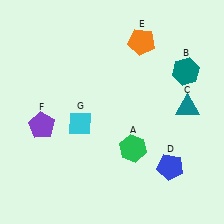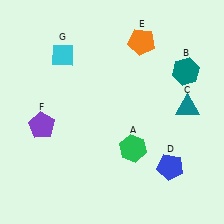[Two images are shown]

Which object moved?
The cyan diamond (G) moved up.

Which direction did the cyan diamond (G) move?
The cyan diamond (G) moved up.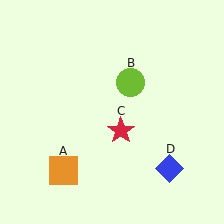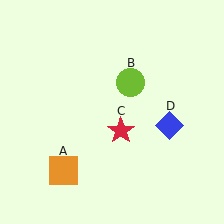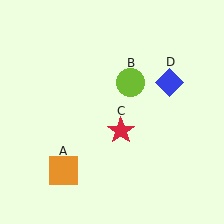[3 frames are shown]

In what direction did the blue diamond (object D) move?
The blue diamond (object D) moved up.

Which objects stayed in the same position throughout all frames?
Orange square (object A) and lime circle (object B) and red star (object C) remained stationary.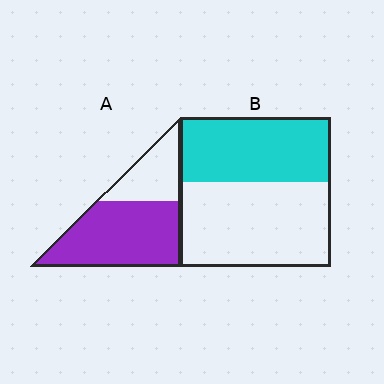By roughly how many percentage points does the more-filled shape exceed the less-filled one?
By roughly 25 percentage points (A over B).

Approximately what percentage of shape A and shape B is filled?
A is approximately 70% and B is approximately 45%.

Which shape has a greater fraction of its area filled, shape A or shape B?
Shape A.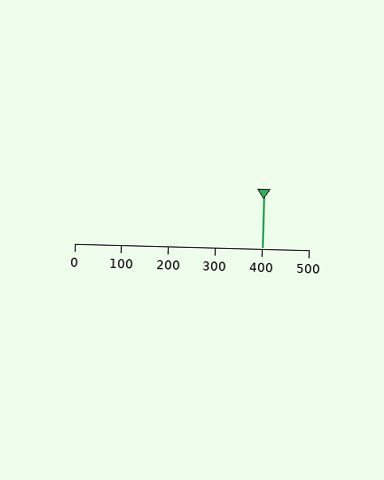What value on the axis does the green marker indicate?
The marker indicates approximately 400.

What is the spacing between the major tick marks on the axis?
The major ticks are spaced 100 apart.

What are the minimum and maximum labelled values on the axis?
The axis runs from 0 to 500.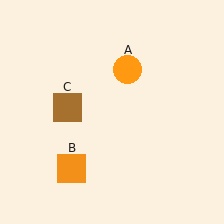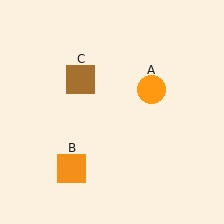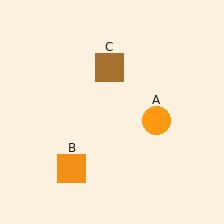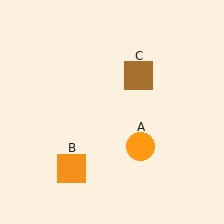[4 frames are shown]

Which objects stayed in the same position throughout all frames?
Orange square (object B) remained stationary.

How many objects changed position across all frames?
2 objects changed position: orange circle (object A), brown square (object C).